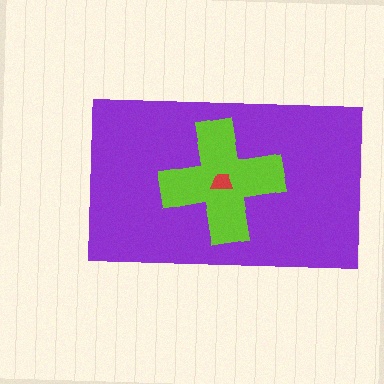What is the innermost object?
The red trapezoid.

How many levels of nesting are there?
3.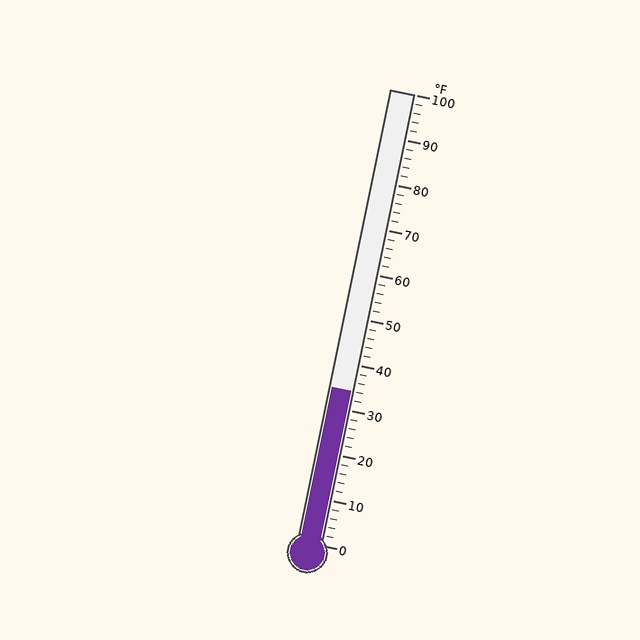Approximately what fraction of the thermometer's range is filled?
The thermometer is filled to approximately 35% of its range.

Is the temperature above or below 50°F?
The temperature is below 50°F.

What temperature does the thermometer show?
The thermometer shows approximately 34°F.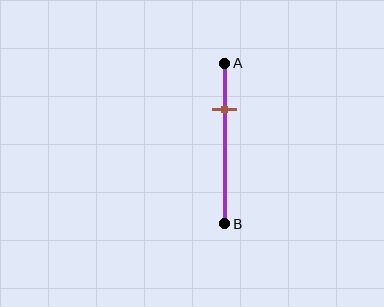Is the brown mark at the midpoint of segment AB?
No, the mark is at about 30% from A, not at the 50% midpoint.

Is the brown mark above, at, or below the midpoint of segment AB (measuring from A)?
The brown mark is above the midpoint of segment AB.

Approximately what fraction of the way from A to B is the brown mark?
The brown mark is approximately 30% of the way from A to B.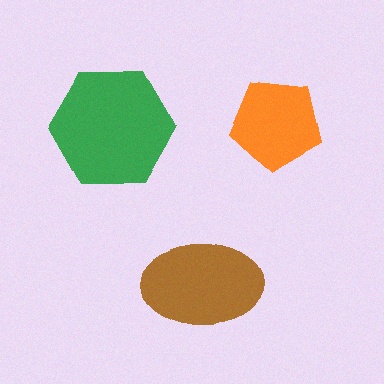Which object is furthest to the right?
The orange pentagon is rightmost.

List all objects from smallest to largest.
The orange pentagon, the brown ellipse, the green hexagon.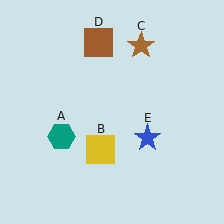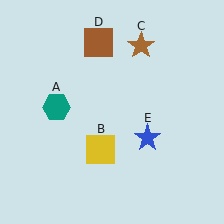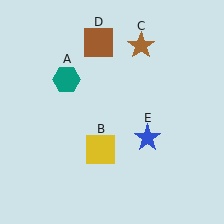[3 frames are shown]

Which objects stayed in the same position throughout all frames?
Yellow square (object B) and brown star (object C) and brown square (object D) and blue star (object E) remained stationary.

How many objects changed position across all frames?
1 object changed position: teal hexagon (object A).